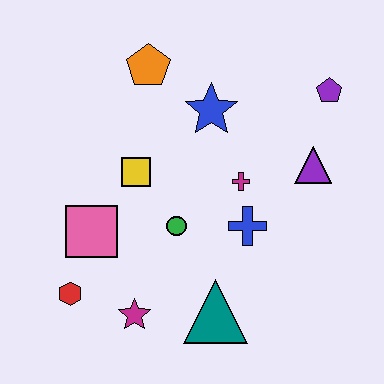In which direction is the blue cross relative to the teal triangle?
The blue cross is above the teal triangle.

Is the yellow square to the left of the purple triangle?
Yes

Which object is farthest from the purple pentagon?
The red hexagon is farthest from the purple pentagon.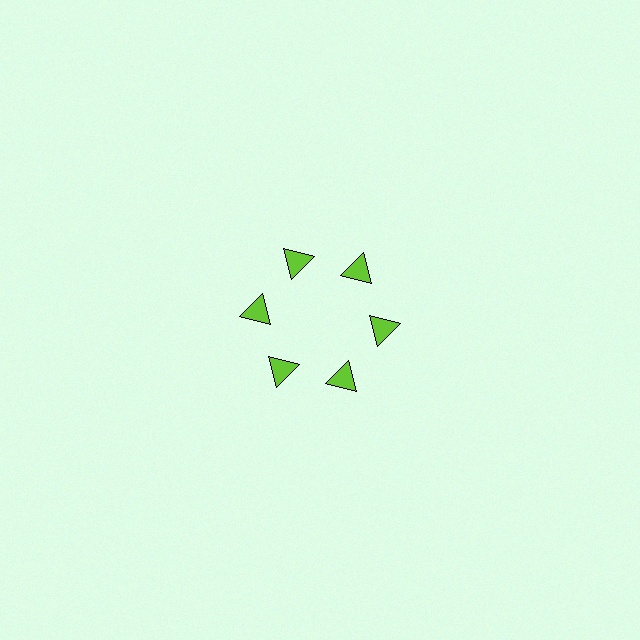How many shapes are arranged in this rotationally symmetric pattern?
There are 6 shapes, arranged in 6 groups of 1.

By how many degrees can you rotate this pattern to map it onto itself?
The pattern maps onto itself every 60 degrees of rotation.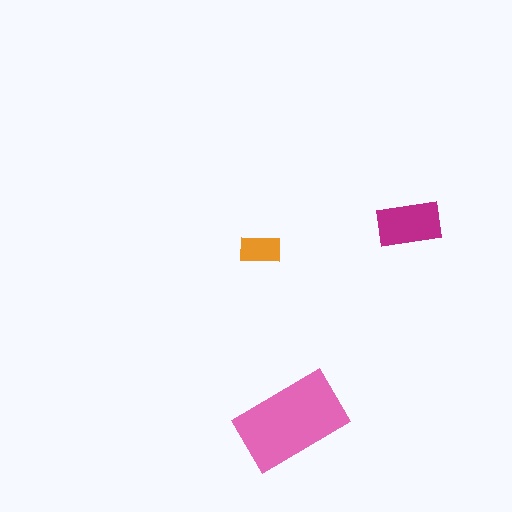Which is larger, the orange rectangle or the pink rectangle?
The pink one.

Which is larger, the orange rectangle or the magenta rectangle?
The magenta one.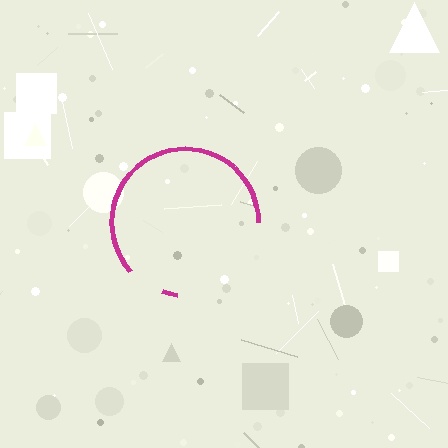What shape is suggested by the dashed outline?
The dashed outline suggests a circle.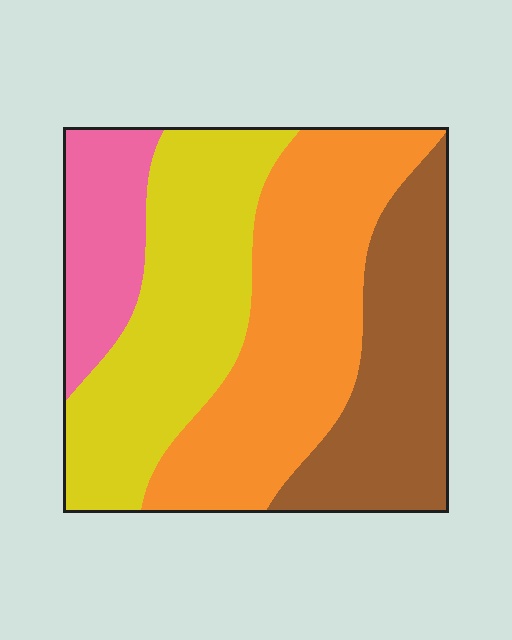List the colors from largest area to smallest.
From largest to smallest: orange, yellow, brown, pink.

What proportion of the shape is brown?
Brown covers roughly 25% of the shape.